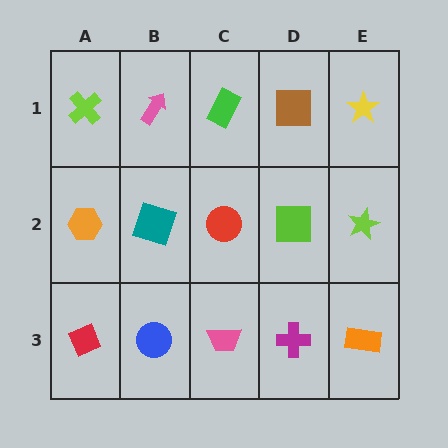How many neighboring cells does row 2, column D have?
4.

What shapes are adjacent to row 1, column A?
An orange hexagon (row 2, column A), a pink arrow (row 1, column B).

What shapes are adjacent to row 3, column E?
A lime star (row 2, column E), a magenta cross (row 3, column D).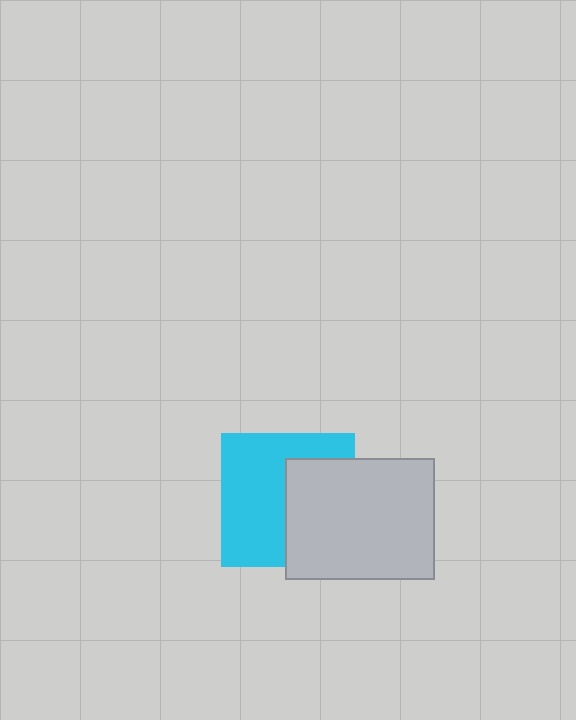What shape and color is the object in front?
The object in front is a light gray rectangle.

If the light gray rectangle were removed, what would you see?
You would see the complete cyan square.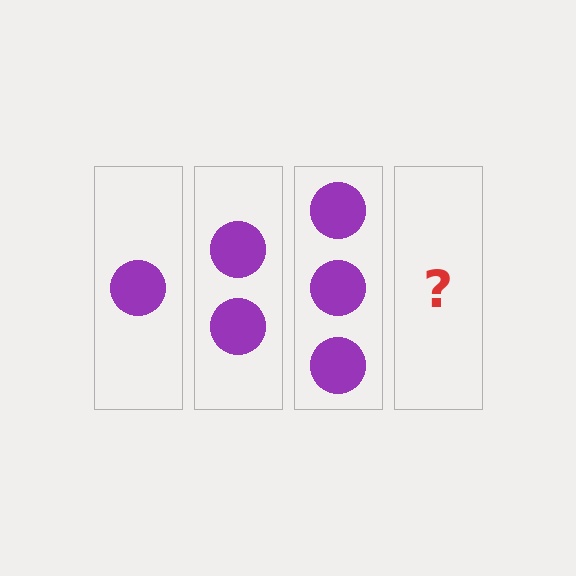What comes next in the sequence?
The next element should be 4 circles.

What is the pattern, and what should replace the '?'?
The pattern is that each step adds one more circle. The '?' should be 4 circles.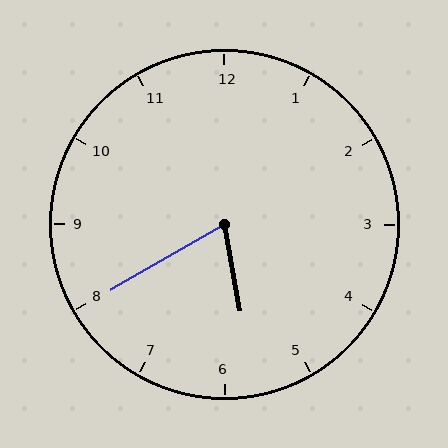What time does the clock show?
5:40.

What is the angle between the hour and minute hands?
Approximately 70 degrees.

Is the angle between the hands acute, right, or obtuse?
It is acute.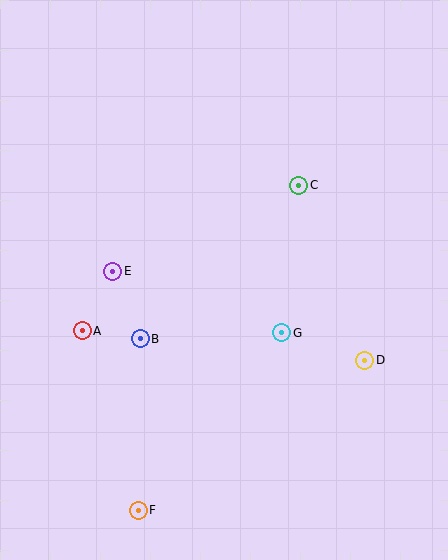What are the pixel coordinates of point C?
Point C is at (299, 185).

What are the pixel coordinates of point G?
Point G is at (282, 333).